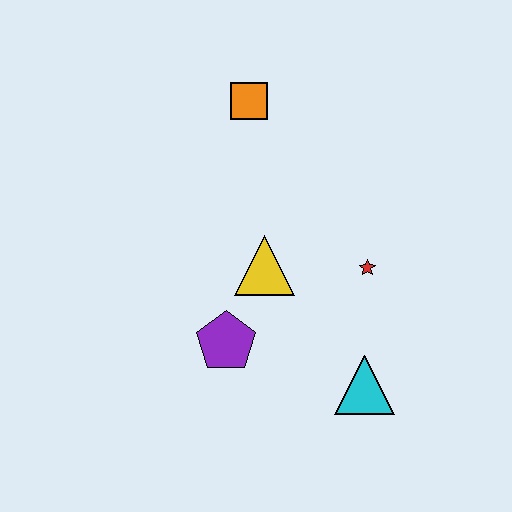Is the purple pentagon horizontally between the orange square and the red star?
No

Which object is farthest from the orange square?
The cyan triangle is farthest from the orange square.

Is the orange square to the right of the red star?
No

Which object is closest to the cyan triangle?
The red star is closest to the cyan triangle.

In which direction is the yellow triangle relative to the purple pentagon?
The yellow triangle is above the purple pentagon.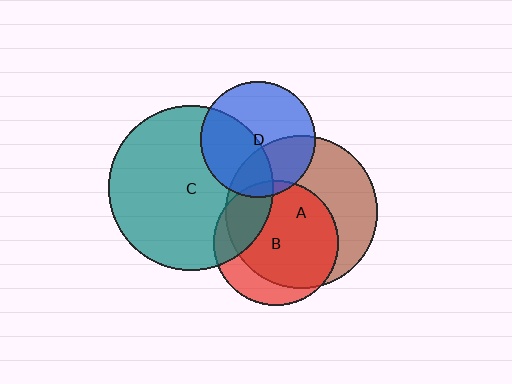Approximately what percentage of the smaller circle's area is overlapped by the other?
Approximately 25%.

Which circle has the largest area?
Circle C (teal).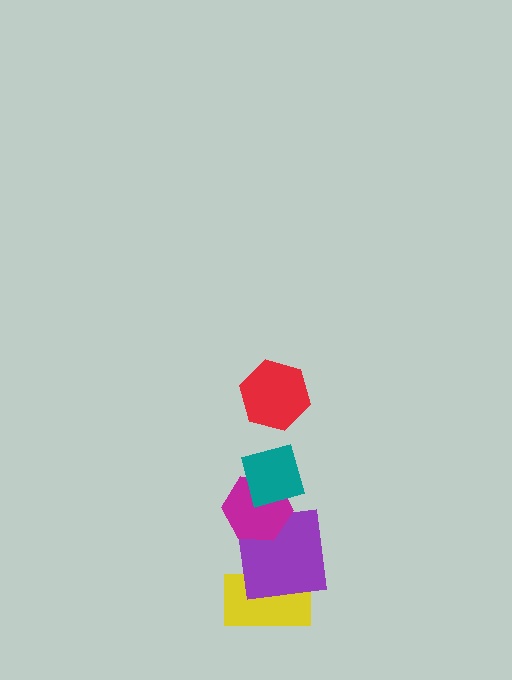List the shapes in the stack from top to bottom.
From top to bottom: the red hexagon, the teal diamond, the magenta hexagon, the purple square, the yellow rectangle.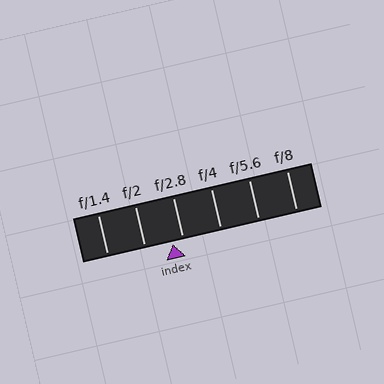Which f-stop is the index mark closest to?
The index mark is closest to f/2.8.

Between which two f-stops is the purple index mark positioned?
The index mark is between f/2 and f/2.8.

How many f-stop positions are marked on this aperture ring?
There are 6 f-stop positions marked.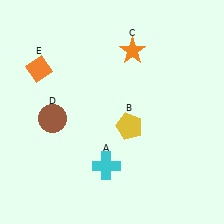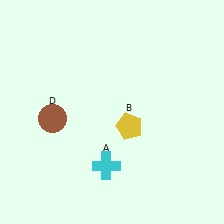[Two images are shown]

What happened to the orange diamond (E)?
The orange diamond (E) was removed in Image 2. It was in the top-left area of Image 1.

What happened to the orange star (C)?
The orange star (C) was removed in Image 2. It was in the top-right area of Image 1.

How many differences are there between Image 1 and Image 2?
There are 2 differences between the two images.